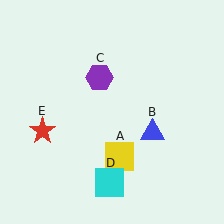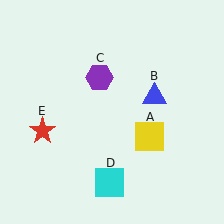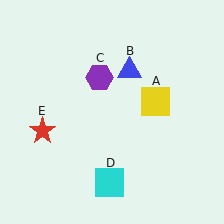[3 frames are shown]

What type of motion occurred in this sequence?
The yellow square (object A), blue triangle (object B) rotated counterclockwise around the center of the scene.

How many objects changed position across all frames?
2 objects changed position: yellow square (object A), blue triangle (object B).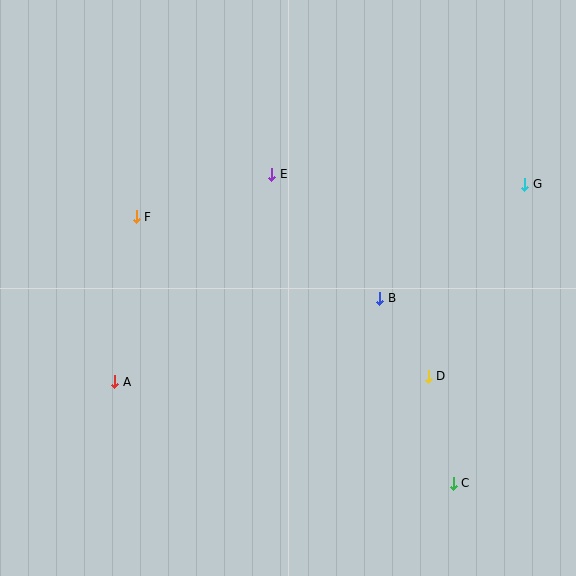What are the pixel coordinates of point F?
Point F is at (136, 217).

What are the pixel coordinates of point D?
Point D is at (428, 376).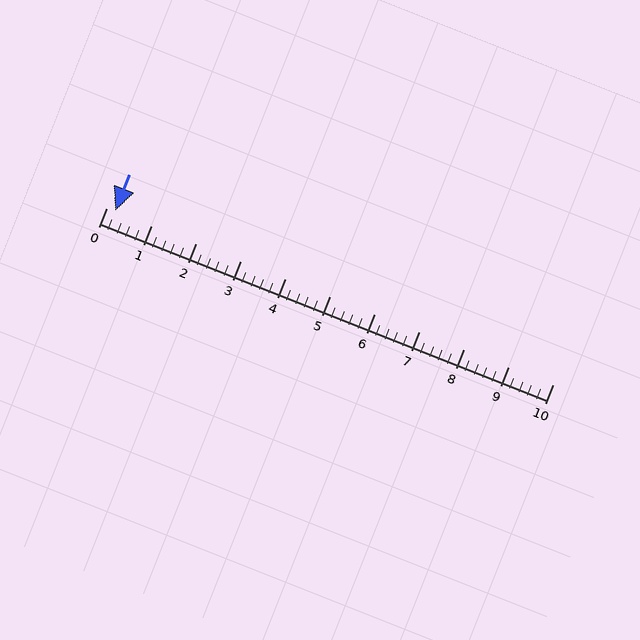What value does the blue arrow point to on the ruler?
The blue arrow points to approximately 0.2.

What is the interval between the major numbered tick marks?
The major tick marks are spaced 1 units apart.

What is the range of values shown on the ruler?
The ruler shows values from 0 to 10.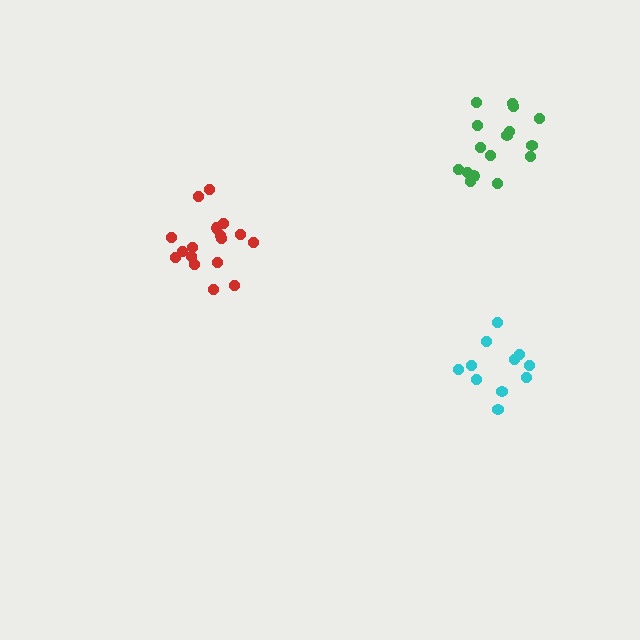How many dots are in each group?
Group 1: 17 dots, Group 2: 16 dots, Group 3: 11 dots (44 total).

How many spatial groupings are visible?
There are 3 spatial groupings.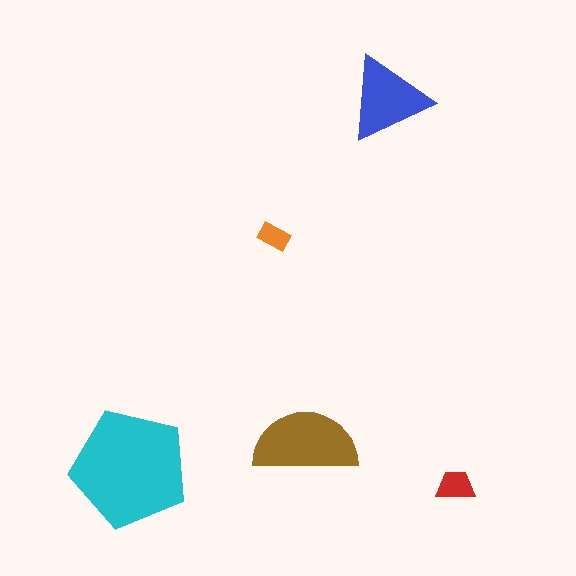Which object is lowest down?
The red trapezoid is bottommost.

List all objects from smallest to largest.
The orange rectangle, the red trapezoid, the blue triangle, the brown semicircle, the cyan pentagon.